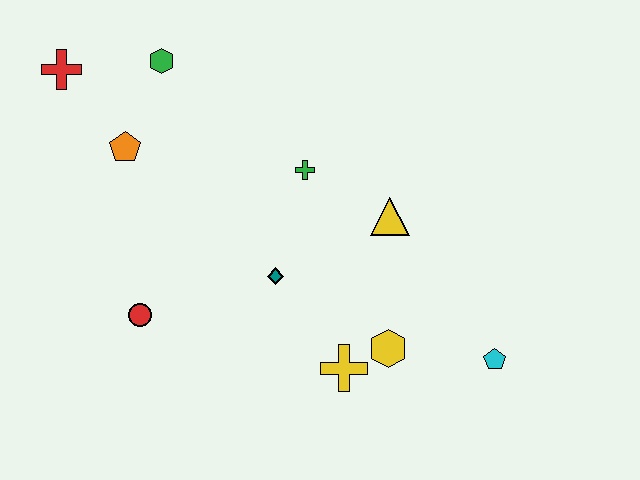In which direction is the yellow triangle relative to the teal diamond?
The yellow triangle is to the right of the teal diamond.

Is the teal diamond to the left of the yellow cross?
Yes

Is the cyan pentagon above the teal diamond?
No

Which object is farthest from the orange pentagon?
The cyan pentagon is farthest from the orange pentagon.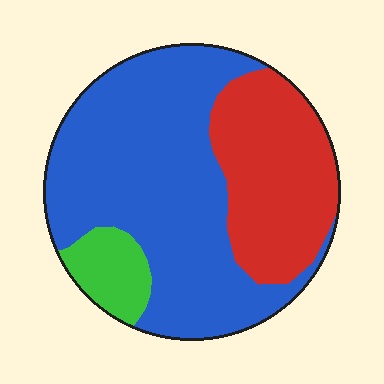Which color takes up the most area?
Blue, at roughly 60%.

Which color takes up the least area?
Green, at roughly 10%.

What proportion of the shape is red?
Red covers roughly 30% of the shape.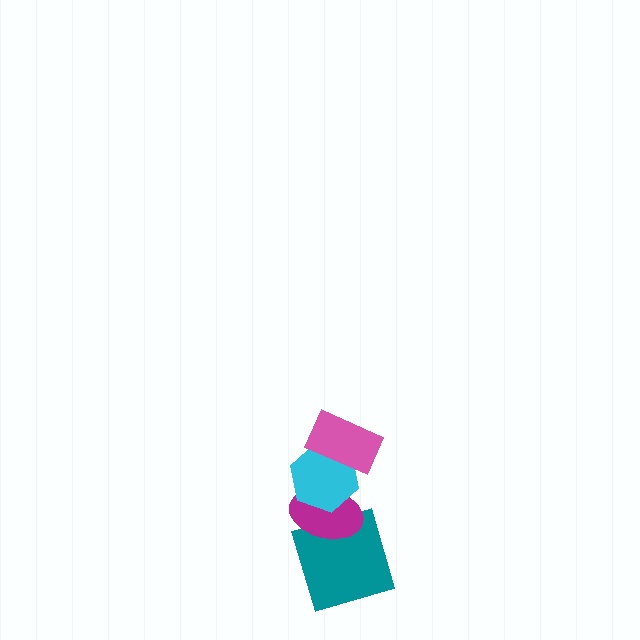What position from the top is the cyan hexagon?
The cyan hexagon is 2nd from the top.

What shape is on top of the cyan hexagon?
The pink rectangle is on top of the cyan hexagon.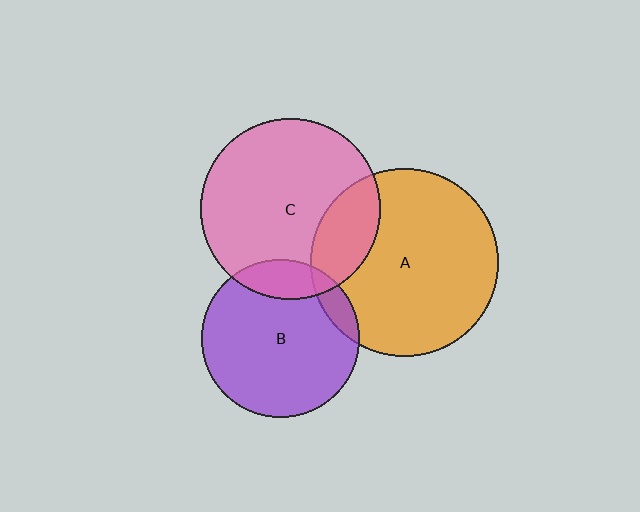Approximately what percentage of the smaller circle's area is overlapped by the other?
Approximately 10%.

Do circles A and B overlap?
Yes.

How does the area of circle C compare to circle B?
Approximately 1.3 times.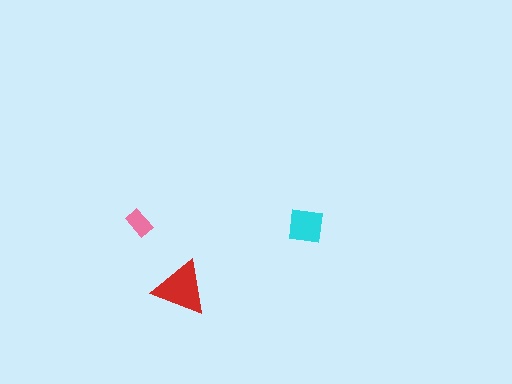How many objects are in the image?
There are 3 objects in the image.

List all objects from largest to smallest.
The red triangle, the cyan square, the pink rectangle.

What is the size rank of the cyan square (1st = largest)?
2nd.